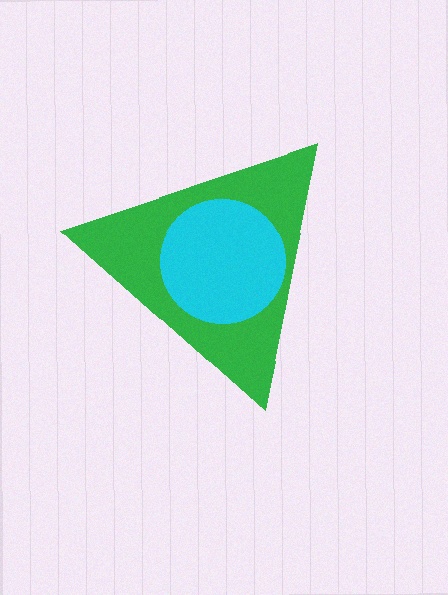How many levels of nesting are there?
2.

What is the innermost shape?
The cyan circle.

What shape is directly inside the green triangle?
The cyan circle.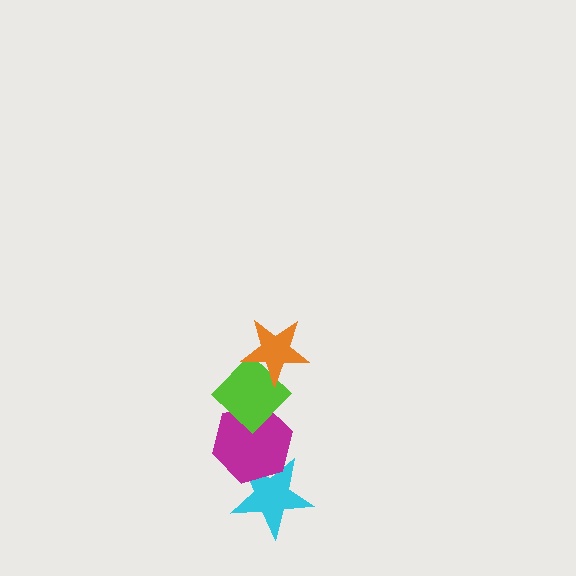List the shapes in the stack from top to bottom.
From top to bottom: the orange star, the lime diamond, the magenta hexagon, the cyan star.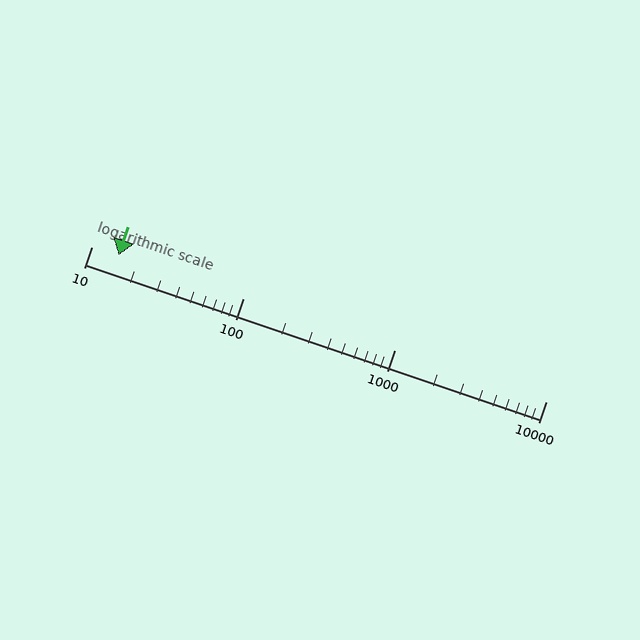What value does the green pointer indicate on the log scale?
The pointer indicates approximately 15.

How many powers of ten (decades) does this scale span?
The scale spans 3 decades, from 10 to 10000.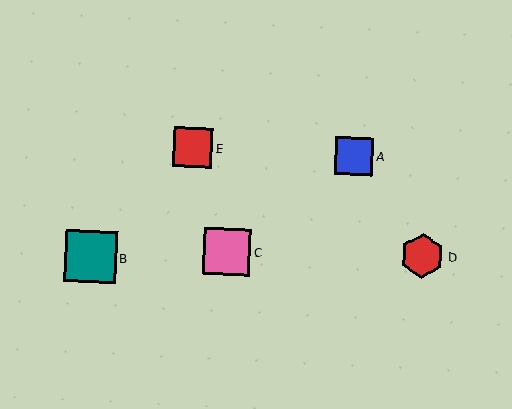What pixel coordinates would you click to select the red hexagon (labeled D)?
Click at (422, 256) to select the red hexagon D.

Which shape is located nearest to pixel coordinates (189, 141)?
The red square (labeled E) at (193, 148) is nearest to that location.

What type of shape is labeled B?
Shape B is a teal square.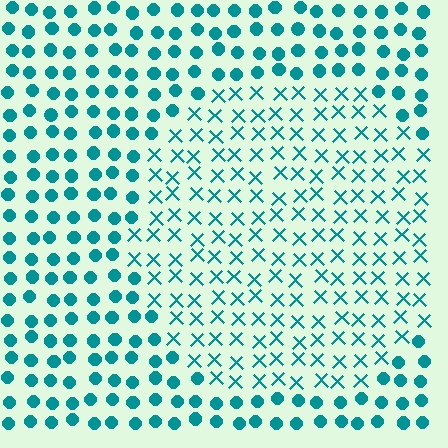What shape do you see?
I see a circle.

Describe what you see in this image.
The image is filled with small teal elements arranged in a uniform grid. A circle-shaped region contains X marks, while the surrounding area contains circles. The boundary is defined purely by the change in element shape.